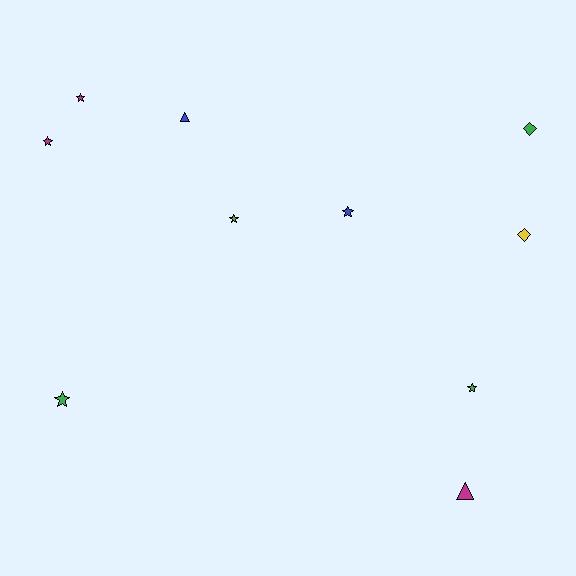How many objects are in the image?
There are 10 objects.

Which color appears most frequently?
Green, with 4 objects.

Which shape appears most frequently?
Star, with 6 objects.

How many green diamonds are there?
There is 1 green diamond.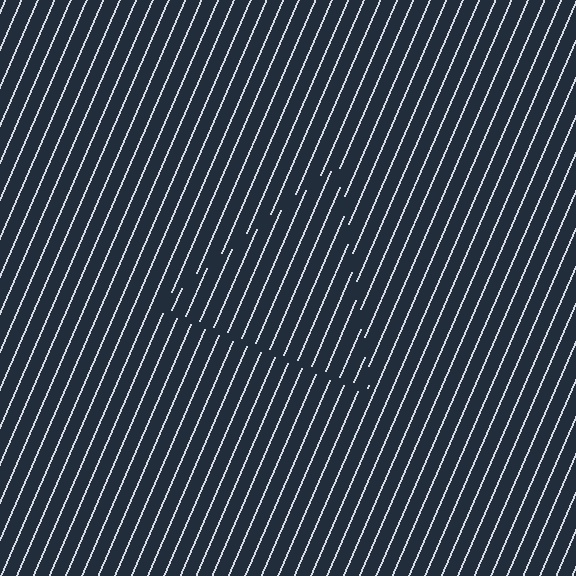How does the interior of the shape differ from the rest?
The interior of the shape contains the same grating, shifted by half a period — the contour is defined by the phase discontinuity where line-ends from the inner and outer gratings abut.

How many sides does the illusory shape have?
3 sides — the line-ends trace a triangle.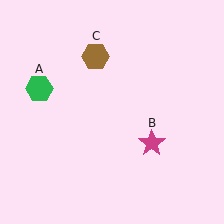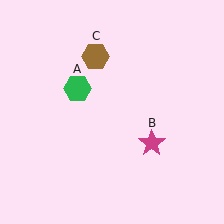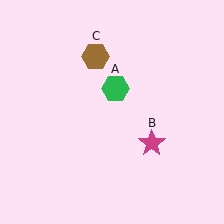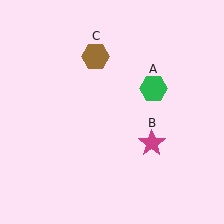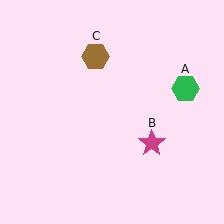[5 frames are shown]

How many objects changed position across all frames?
1 object changed position: green hexagon (object A).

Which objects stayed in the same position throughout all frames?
Magenta star (object B) and brown hexagon (object C) remained stationary.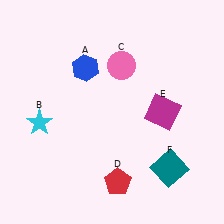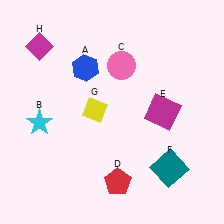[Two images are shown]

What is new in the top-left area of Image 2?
A magenta diamond (H) was added in the top-left area of Image 2.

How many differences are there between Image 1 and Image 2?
There are 2 differences between the two images.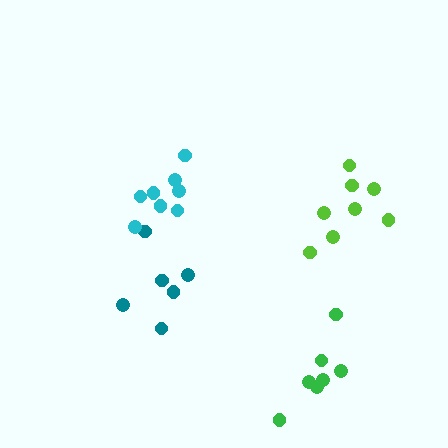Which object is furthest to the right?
The lime cluster is rightmost.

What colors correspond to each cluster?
The clusters are colored: green, teal, cyan, lime.